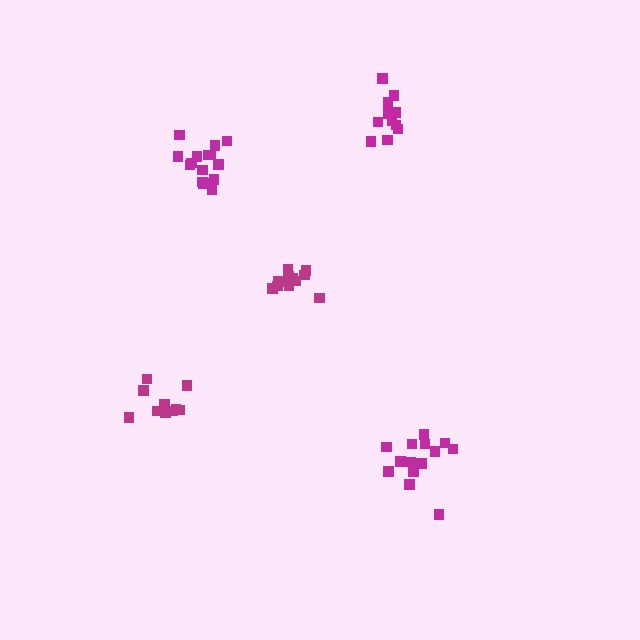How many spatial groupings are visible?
There are 5 spatial groupings.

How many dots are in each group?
Group 1: 10 dots, Group 2: 11 dots, Group 3: 15 dots, Group 4: 15 dots, Group 5: 11 dots (62 total).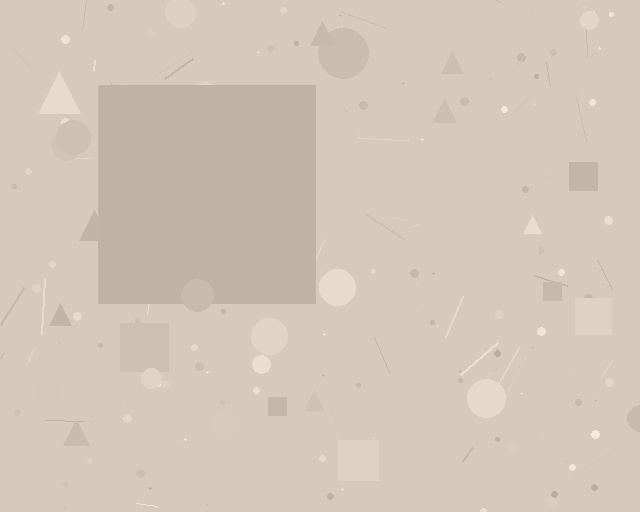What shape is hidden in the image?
A square is hidden in the image.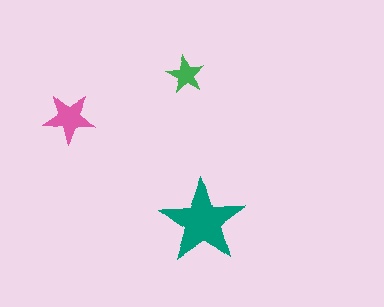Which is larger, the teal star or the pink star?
The teal one.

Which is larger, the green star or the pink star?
The pink one.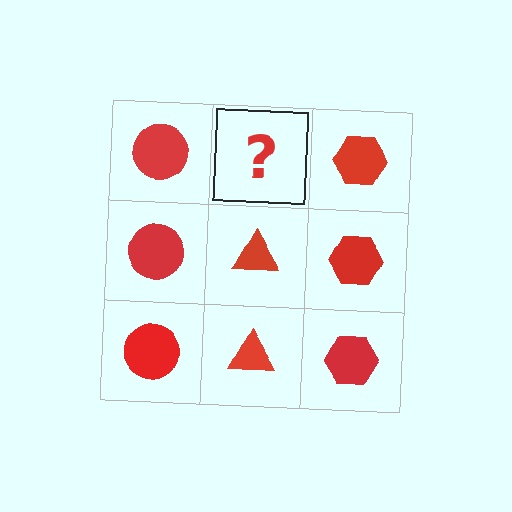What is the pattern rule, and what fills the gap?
The rule is that each column has a consistent shape. The gap should be filled with a red triangle.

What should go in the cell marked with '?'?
The missing cell should contain a red triangle.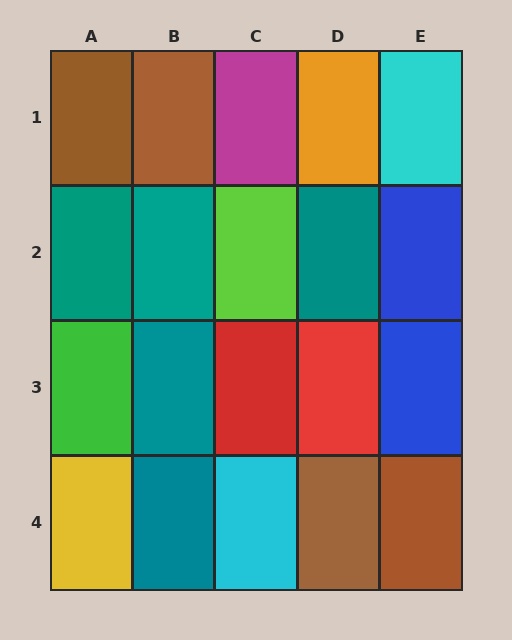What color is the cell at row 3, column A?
Green.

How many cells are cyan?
2 cells are cyan.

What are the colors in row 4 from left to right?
Yellow, teal, cyan, brown, brown.